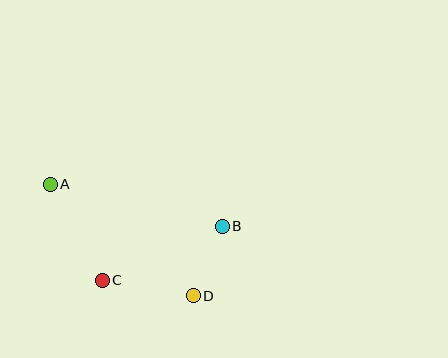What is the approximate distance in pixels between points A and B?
The distance between A and B is approximately 177 pixels.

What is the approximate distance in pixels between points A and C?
The distance between A and C is approximately 109 pixels.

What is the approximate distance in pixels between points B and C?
The distance between B and C is approximately 132 pixels.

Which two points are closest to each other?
Points B and D are closest to each other.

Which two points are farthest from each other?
Points A and D are farthest from each other.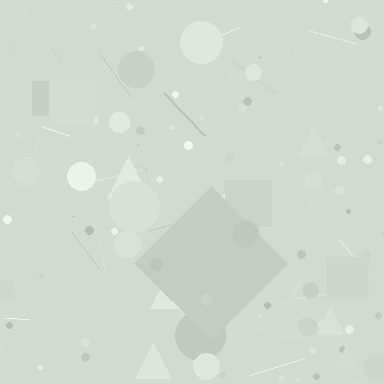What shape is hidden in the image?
A diamond is hidden in the image.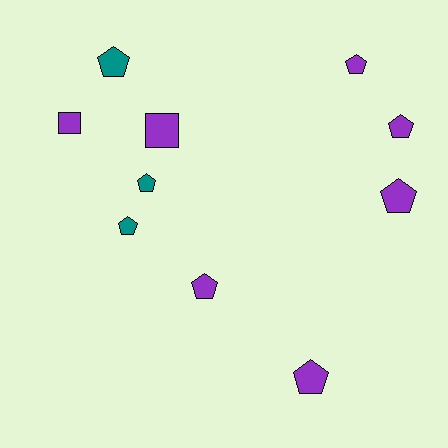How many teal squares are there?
There are no teal squares.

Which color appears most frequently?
Purple, with 7 objects.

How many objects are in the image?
There are 10 objects.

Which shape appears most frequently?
Pentagon, with 8 objects.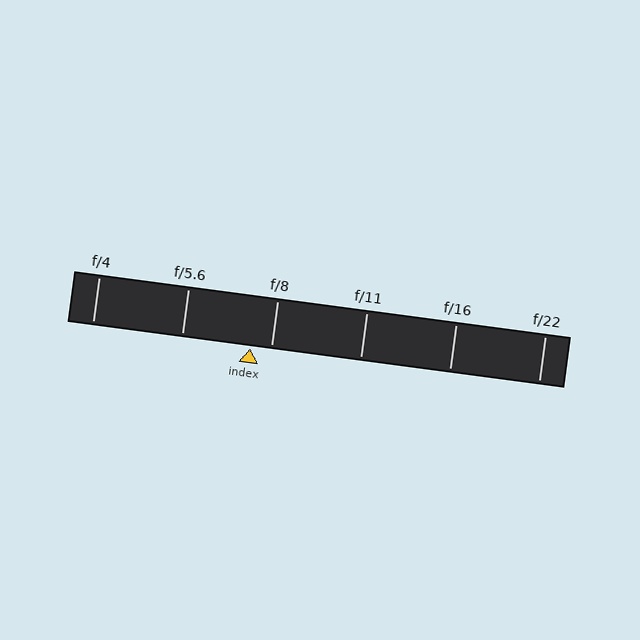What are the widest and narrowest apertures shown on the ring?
The widest aperture shown is f/4 and the narrowest is f/22.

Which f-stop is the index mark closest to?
The index mark is closest to f/8.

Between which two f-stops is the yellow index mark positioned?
The index mark is between f/5.6 and f/8.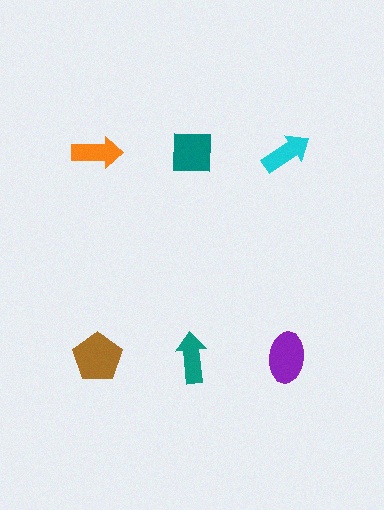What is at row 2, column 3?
A purple ellipse.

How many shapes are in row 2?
3 shapes.